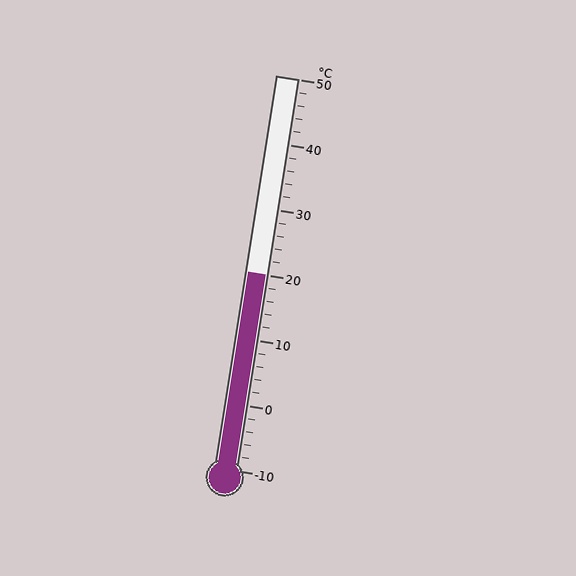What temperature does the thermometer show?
The thermometer shows approximately 20°C.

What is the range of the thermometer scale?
The thermometer scale ranges from -10°C to 50°C.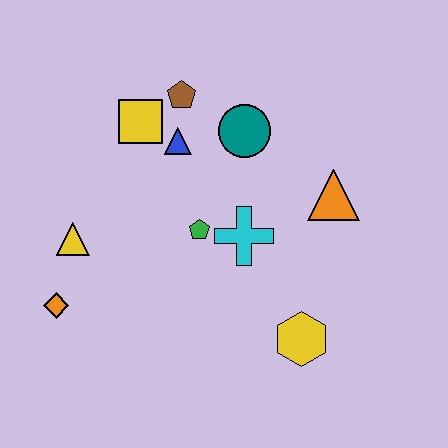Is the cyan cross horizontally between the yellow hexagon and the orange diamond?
Yes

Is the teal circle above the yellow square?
No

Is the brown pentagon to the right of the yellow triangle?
Yes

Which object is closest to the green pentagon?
The cyan cross is closest to the green pentagon.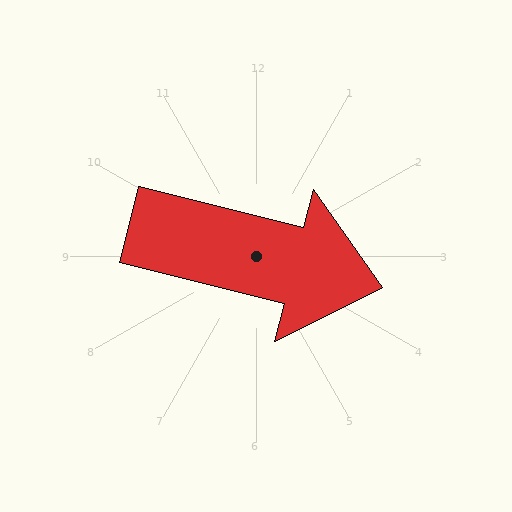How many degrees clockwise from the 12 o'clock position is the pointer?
Approximately 104 degrees.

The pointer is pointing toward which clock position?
Roughly 3 o'clock.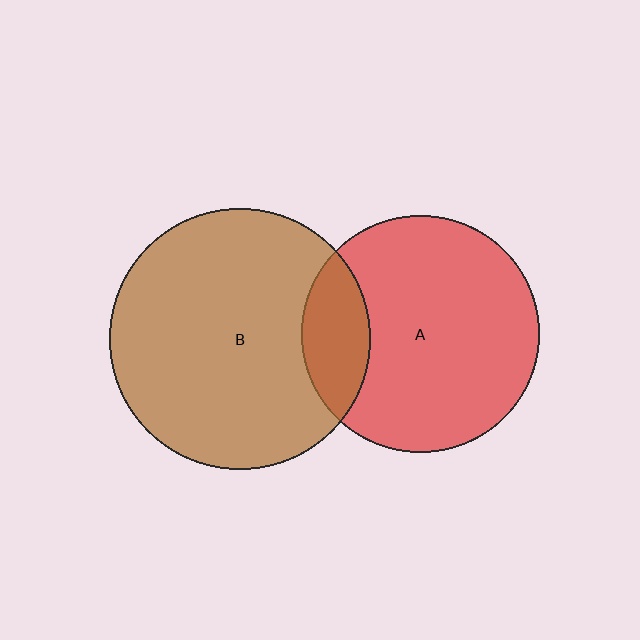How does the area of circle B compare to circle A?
Approximately 1.2 times.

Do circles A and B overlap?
Yes.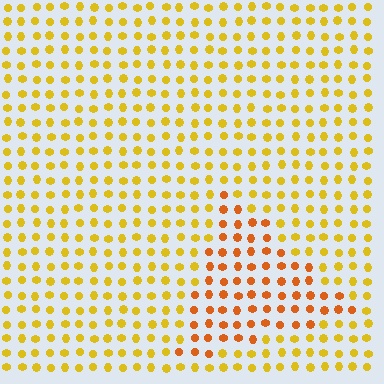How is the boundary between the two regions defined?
The boundary is defined purely by a slight shift in hue (about 29 degrees). Spacing, size, and orientation are identical on both sides.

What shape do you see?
I see a triangle.